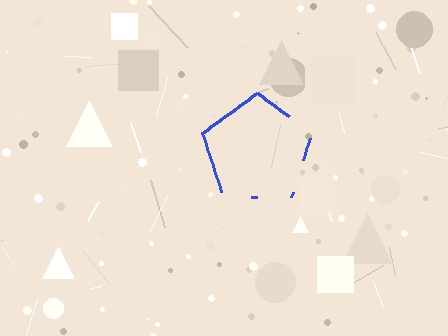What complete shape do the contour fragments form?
The contour fragments form a pentagon.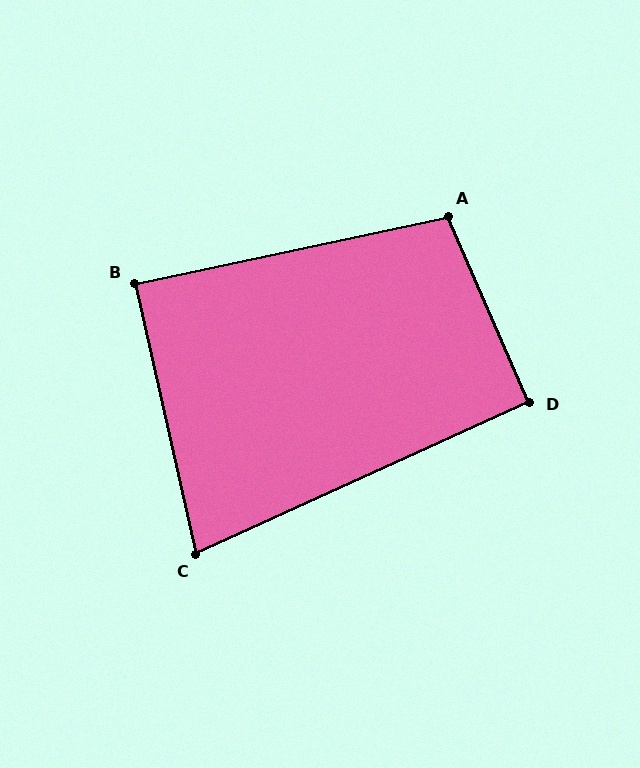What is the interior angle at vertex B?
Approximately 89 degrees (approximately right).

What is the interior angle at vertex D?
Approximately 91 degrees (approximately right).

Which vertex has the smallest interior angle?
C, at approximately 78 degrees.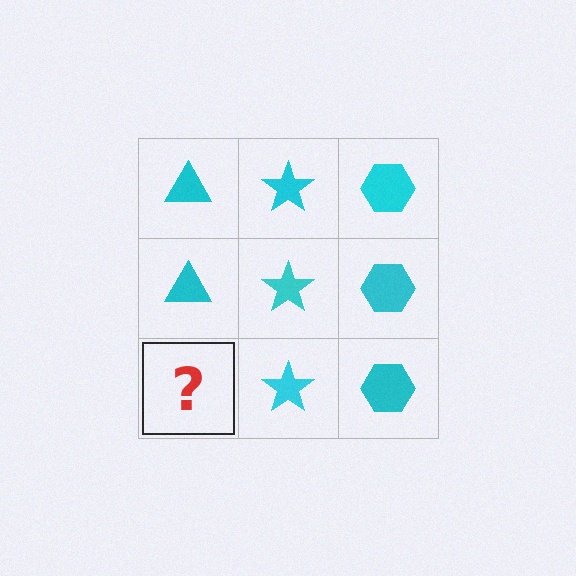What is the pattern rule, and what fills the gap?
The rule is that each column has a consistent shape. The gap should be filled with a cyan triangle.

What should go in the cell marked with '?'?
The missing cell should contain a cyan triangle.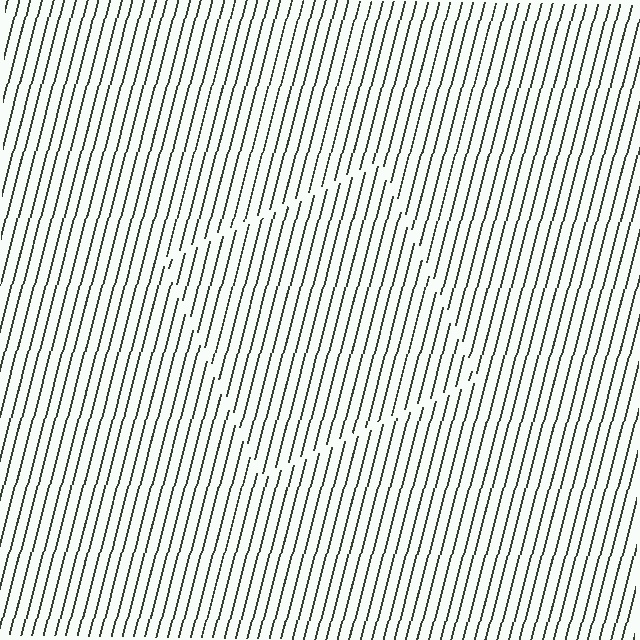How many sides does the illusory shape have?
4 sides — the line-ends trace a square.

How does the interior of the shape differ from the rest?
The interior of the shape contains the same grating, shifted by half a period — the contour is defined by the phase discontinuity where line-ends from the inner and outer gratings abut.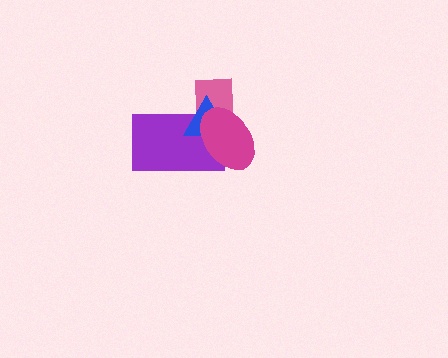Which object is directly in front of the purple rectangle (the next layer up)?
The blue triangle is directly in front of the purple rectangle.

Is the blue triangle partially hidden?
Yes, it is partially covered by another shape.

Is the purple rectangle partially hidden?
Yes, it is partially covered by another shape.